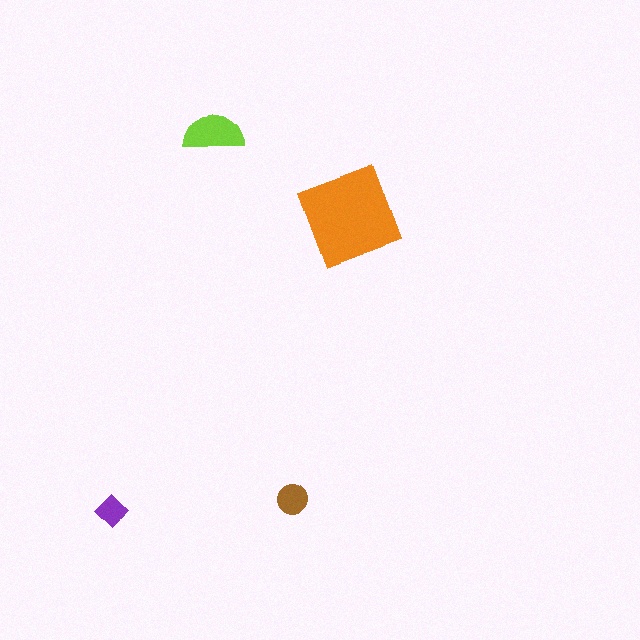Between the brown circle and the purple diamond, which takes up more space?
The brown circle.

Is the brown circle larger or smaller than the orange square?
Smaller.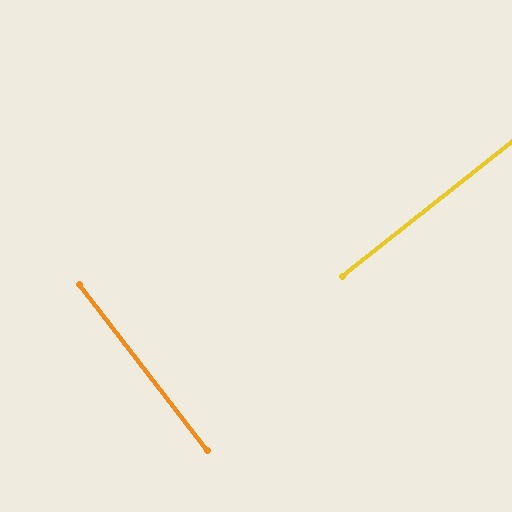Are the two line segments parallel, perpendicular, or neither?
Perpendicular — they meet at approximately 89°.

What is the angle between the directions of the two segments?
Approximately 89 degrees.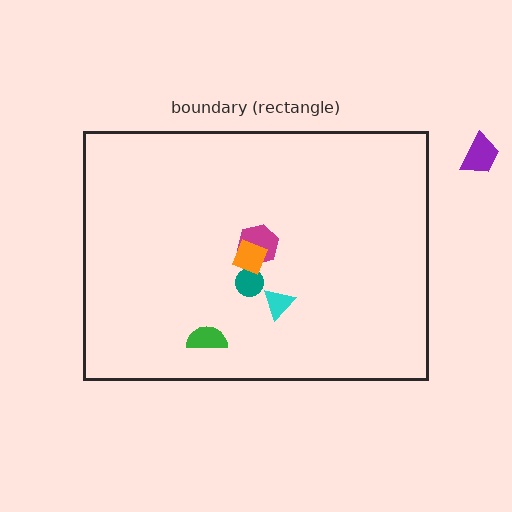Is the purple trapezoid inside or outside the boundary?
Outside.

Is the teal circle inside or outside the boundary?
Inside.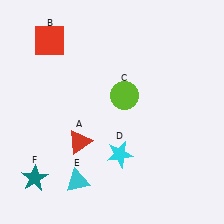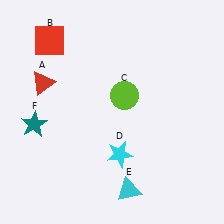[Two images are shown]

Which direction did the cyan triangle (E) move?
The cyan triangle (E) moved right.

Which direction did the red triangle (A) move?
The red triangle (A) moved up.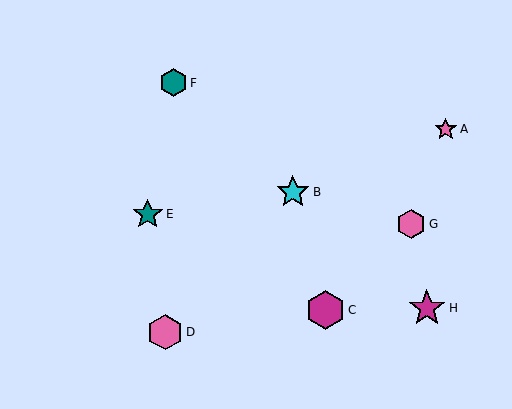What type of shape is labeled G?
Shape G is a pink hexagon.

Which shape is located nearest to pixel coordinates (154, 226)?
The teal star (labeled E) at (148, 214) is nearest to that location.